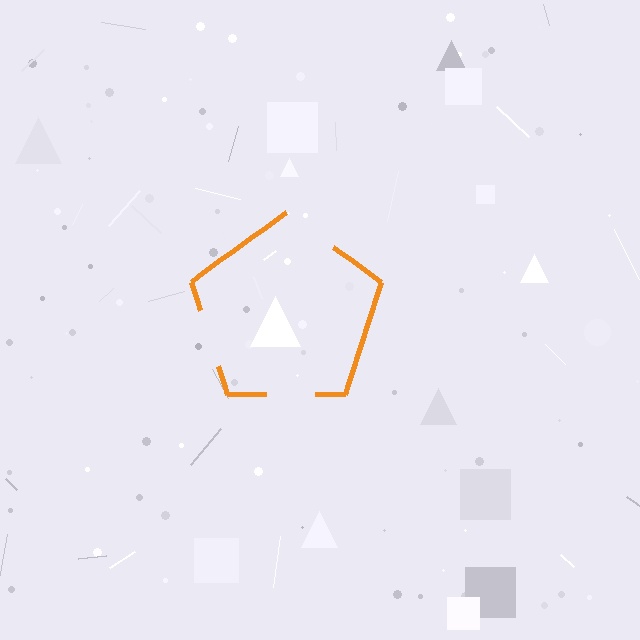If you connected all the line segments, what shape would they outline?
They would outline a pentagon.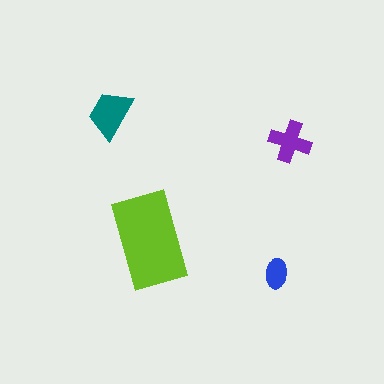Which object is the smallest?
The blue ellipse.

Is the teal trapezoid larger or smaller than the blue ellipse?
Larger.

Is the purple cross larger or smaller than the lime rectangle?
Smaller.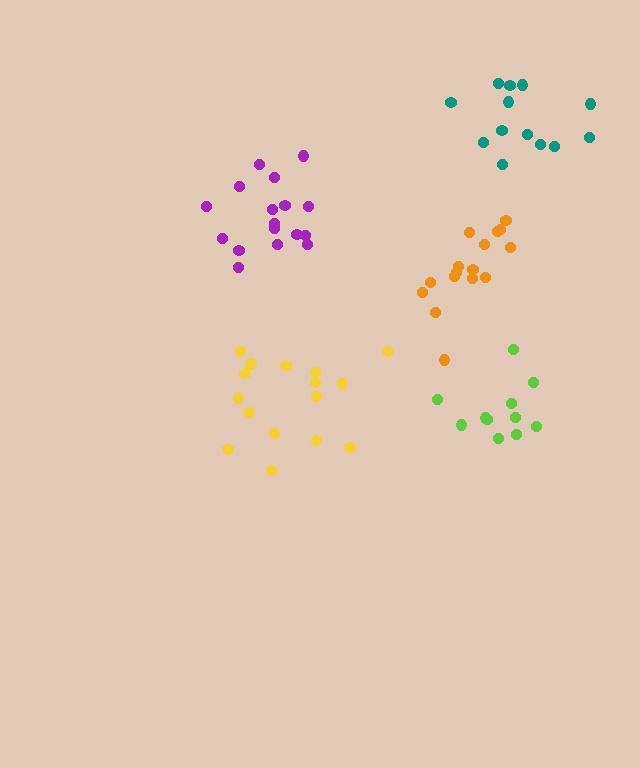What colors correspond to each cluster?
The clusters are colored: yellow, purple, lime, teal, orange.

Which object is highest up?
The teal cluster is topmost.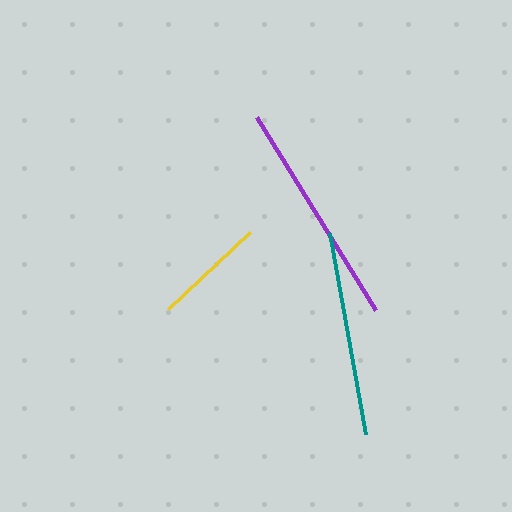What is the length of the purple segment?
The purple segment is approximately 227 pixels long.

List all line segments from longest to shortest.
From longest to shortest: purple, teal, yellow.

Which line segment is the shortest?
The yellow line is the shortest at approximately 113 pixels.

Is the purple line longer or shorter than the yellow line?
The purple line is longer than the yellow line.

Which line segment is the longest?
The purple line is the longest at approximately 227 pixels.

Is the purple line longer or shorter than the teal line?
The purple line is longer than the teal line.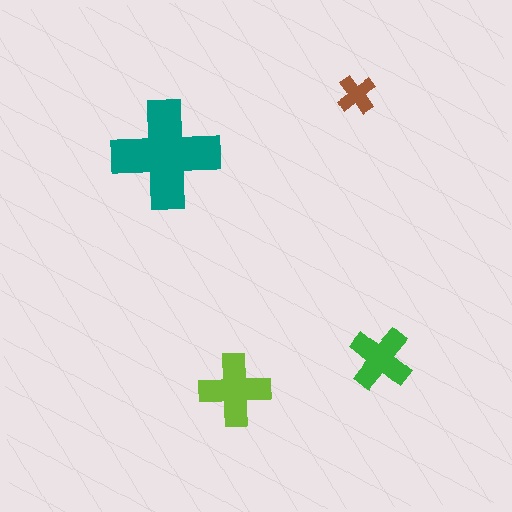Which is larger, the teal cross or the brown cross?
The teal one.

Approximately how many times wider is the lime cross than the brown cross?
About 2 times wider.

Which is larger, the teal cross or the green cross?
The teal one.